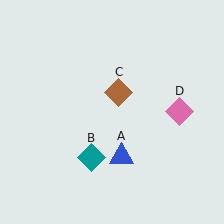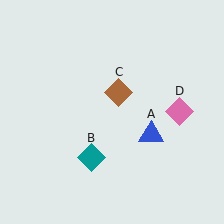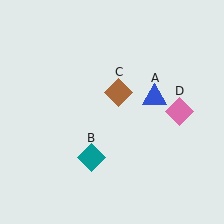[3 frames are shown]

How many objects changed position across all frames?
1 object changed position: blue triangle (object A).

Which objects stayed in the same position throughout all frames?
Teal diamond (object B) and brown diamond (object C) and pink diamond (object D) remained stationary.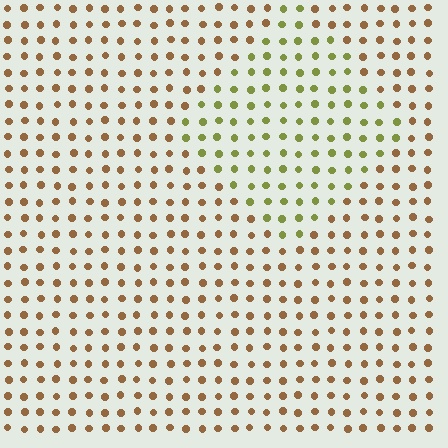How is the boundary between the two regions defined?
The boundary is defined purely by a slight shift in hue (about 47 degrees). Spacing, size, and orientation are identical on both sides.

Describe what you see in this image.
The image is filled with small brown elements in a uniform arrangement. A diamond-shaped region is visible where the elements are tinted to a slightly different hue, forming a subtle color boundary.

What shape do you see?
I see a diamond.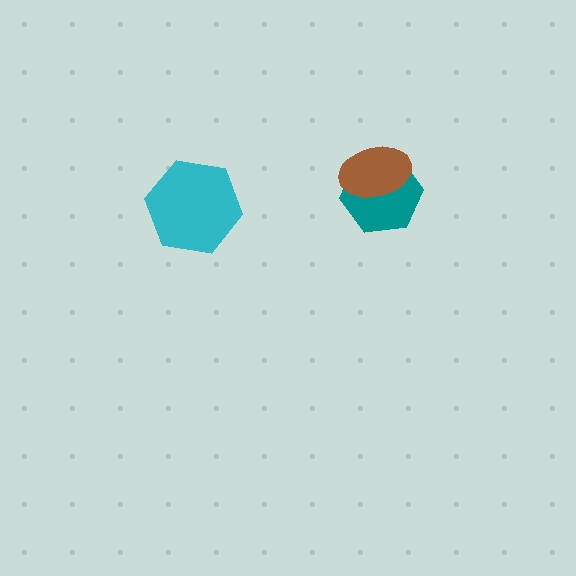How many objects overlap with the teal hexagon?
1 object overlaps with the teal hexagon.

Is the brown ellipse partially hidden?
No, no other shape covers it.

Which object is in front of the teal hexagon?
The brown ellipse is in front of the teal hexagon.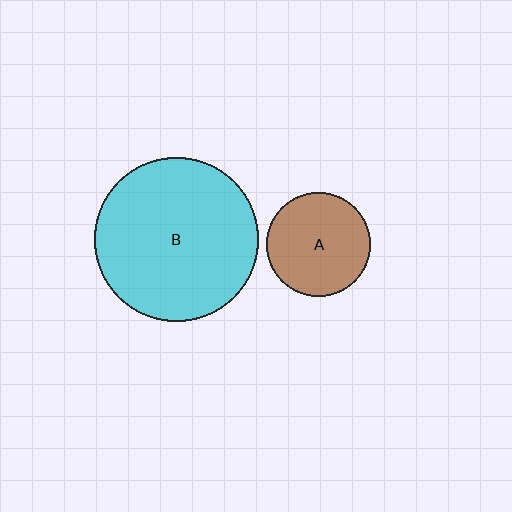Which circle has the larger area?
Circle B (cyan).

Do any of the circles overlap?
No, none of the circles overlap.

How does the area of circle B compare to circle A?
Approximately 2.5 times.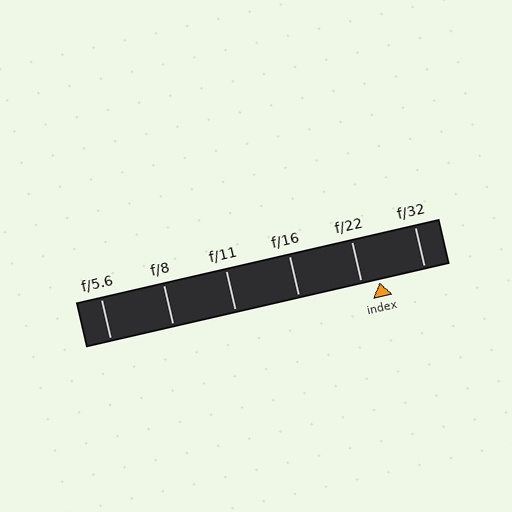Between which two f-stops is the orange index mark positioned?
The index mark is between f/22 and f/32.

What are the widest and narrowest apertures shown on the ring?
The widest aperture shown is f/5.6 and the narrowest is f/32.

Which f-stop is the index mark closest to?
The index mark is closest to f/22.